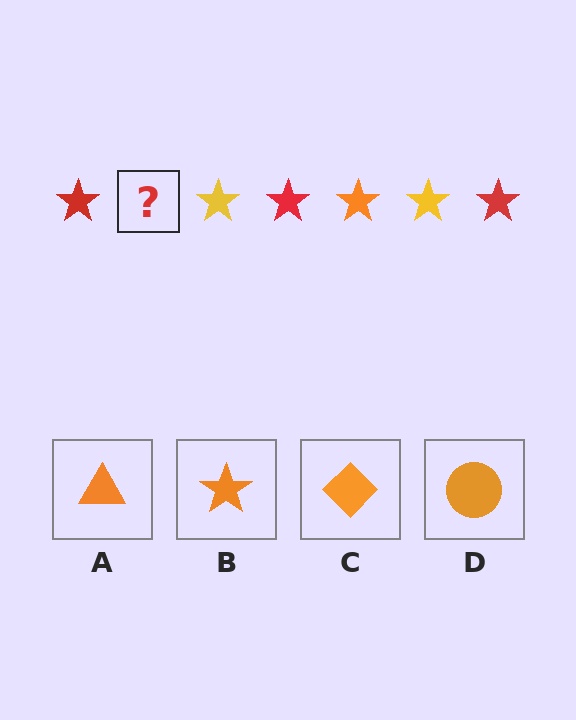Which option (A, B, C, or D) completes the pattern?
B.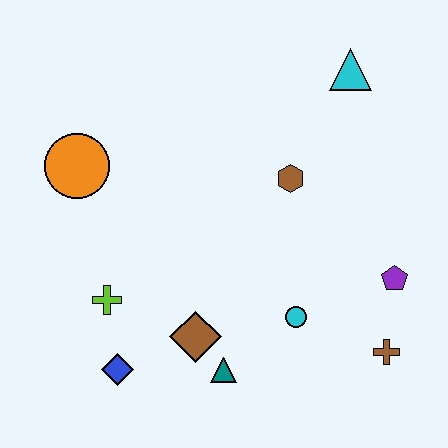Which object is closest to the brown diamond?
The teal triangle is closest to the brown diamond.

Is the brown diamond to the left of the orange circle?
No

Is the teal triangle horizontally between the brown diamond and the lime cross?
No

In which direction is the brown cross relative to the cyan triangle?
The brown cross is below the cyan triangle.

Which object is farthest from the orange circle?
The brown cross is farthest from the orange circle.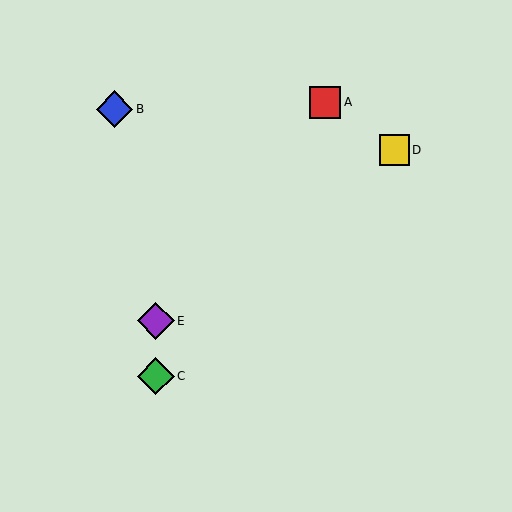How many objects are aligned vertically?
2 objects (C, E) are aligned vertically.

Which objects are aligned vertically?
Objects C, E are aligned vertically.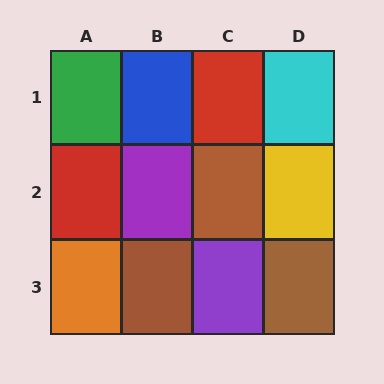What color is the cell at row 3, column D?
Brown.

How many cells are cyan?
1 cell is cyan.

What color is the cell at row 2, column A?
Red.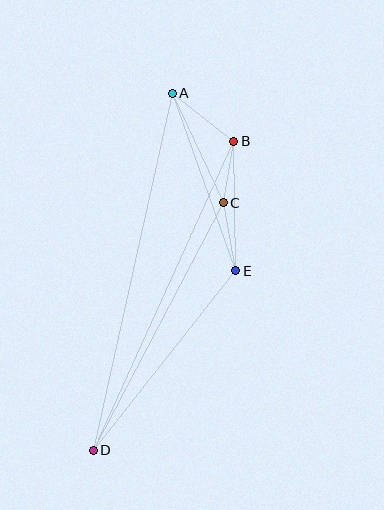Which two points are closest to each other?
Points B and C are closest to each other.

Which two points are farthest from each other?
Points A and D are farthest from each other.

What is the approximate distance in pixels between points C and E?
The distance between C and E is approximately 69 pixels.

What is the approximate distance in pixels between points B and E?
The distance between B and E is approximately 129 pixels.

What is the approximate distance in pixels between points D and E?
The distance between D and E is approximately 229 pixels.